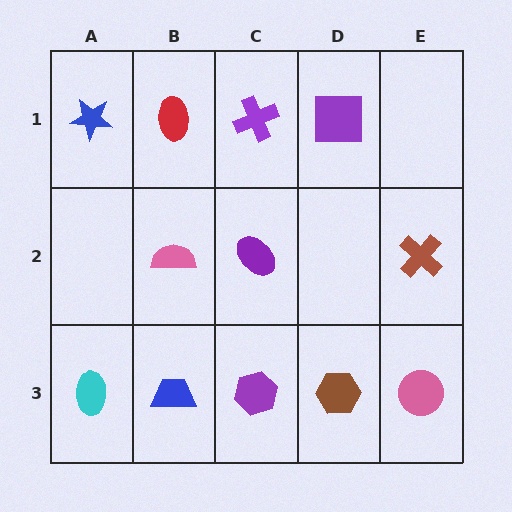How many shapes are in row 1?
4 shapes.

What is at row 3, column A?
A cyan ellipse.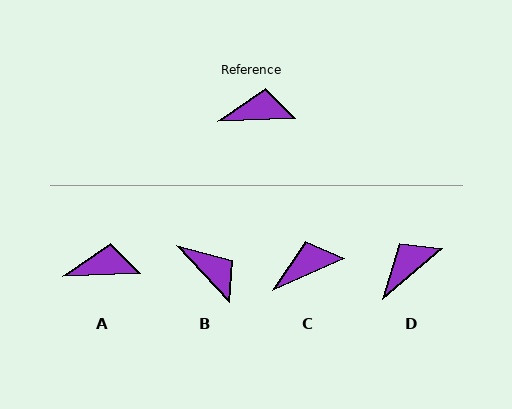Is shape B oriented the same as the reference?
No, it is off by about 49 degrees.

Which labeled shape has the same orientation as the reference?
A.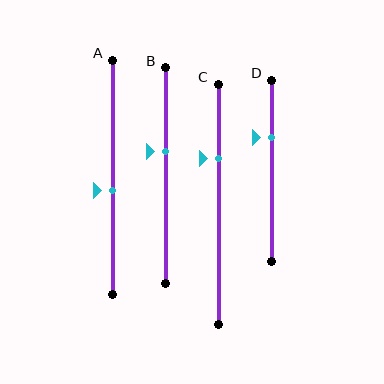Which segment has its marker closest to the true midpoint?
Segment A has its marker closest to the true midpoint.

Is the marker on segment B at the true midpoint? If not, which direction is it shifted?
No, the marker on segment B is shifted upward by about 11% of the segment length.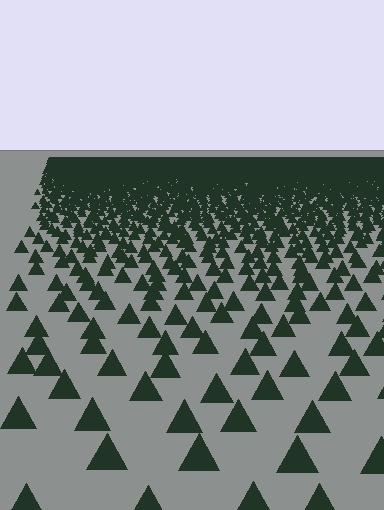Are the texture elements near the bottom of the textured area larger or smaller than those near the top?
Larger. Near the bottom, elements are closer to the viewer and appear at a bigger on-screen size.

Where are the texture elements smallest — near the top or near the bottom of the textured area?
Near the top.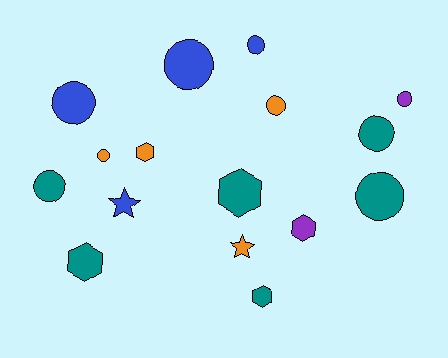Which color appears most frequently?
Teal, with 6 objects.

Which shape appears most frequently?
Circle, with 9 objects.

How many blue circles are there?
There are 3 blue circles.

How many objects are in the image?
There are 16 objects.